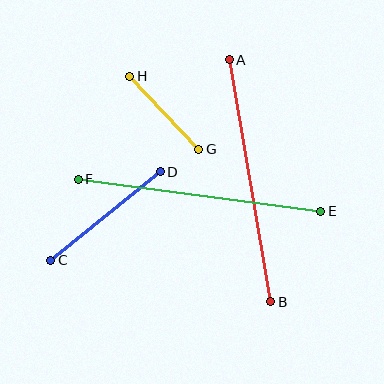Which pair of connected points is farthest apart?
Points A and B are farthest apart.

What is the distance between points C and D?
The distance is approximately 141 pixels.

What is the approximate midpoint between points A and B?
The midpoint is at approximately (250, 181) pixels.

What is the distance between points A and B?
The distance is approximately 246 pixels.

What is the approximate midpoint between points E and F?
The midpoint is at approximately (199, 195) pixels.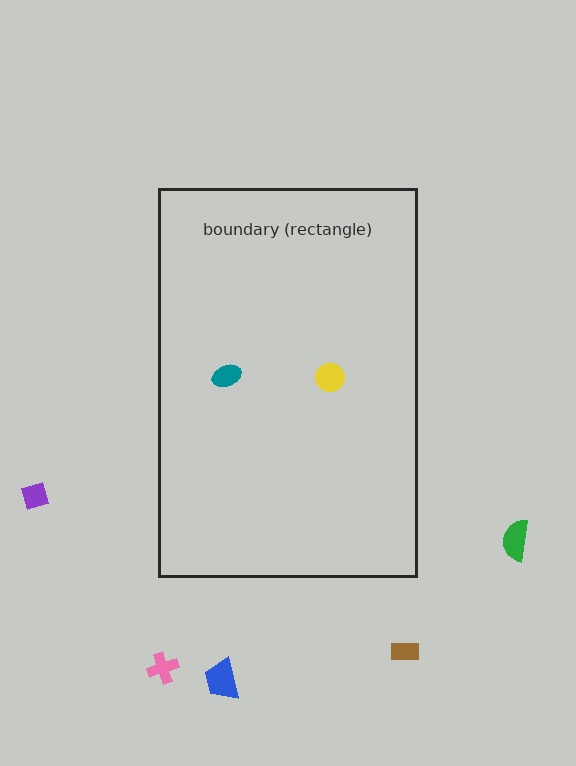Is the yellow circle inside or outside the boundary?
Inside.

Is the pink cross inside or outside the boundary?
Outside.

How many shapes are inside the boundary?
2 inside, 5 outside.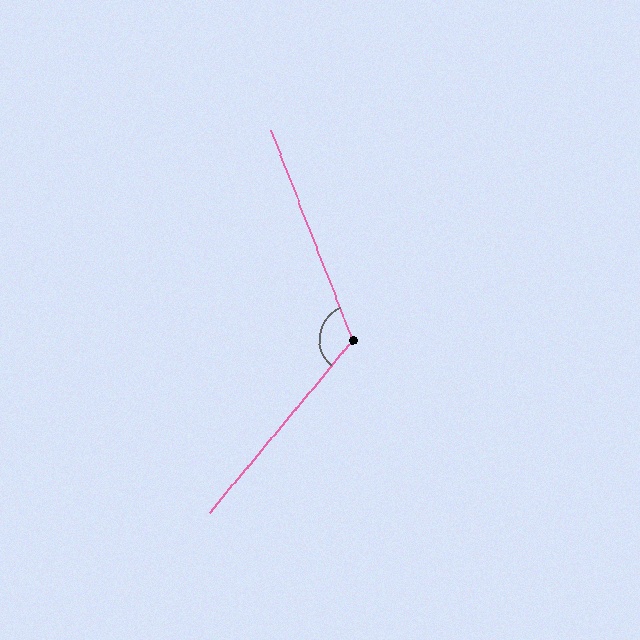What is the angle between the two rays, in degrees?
Approximately 119 degrees.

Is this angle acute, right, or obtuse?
It is obtuse.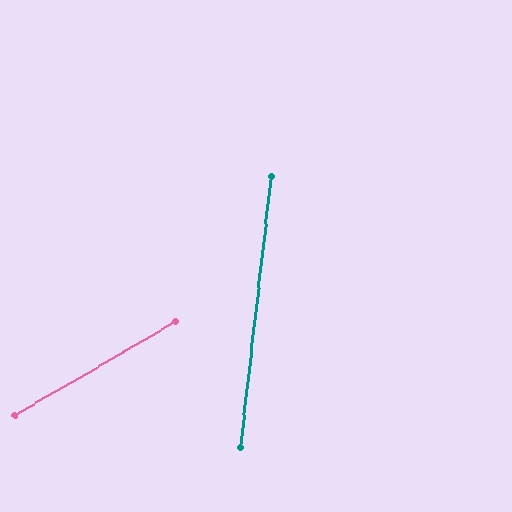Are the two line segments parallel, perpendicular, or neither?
Neither parallel nor perpendicular — they differ by about 53°.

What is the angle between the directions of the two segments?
Approximately 53 degrees.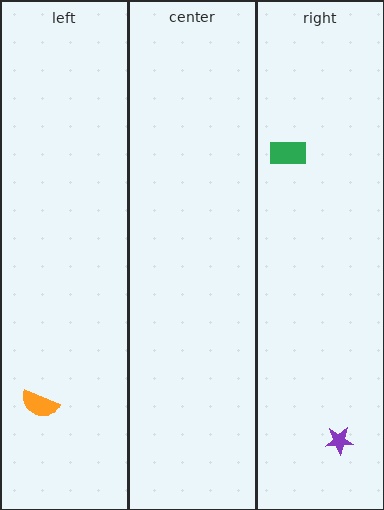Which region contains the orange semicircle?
The left region.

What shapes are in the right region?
The purple star, the green rectangle.